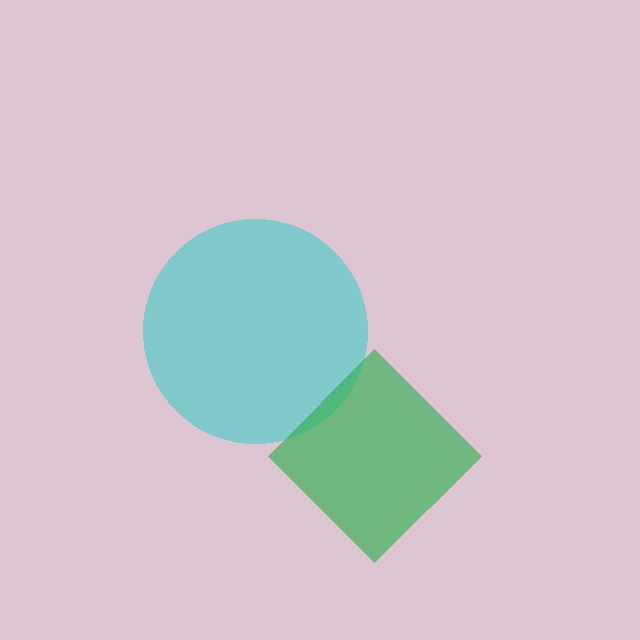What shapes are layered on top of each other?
The layered shapes are: a cyan circle, a green diamond.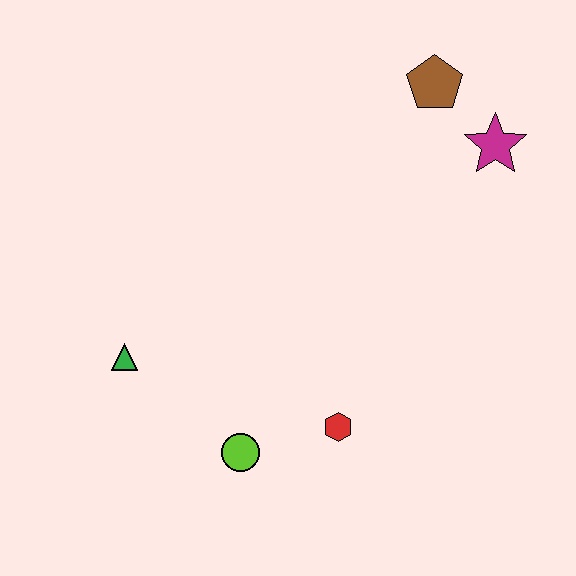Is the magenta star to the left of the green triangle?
No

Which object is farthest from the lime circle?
The brown pentagon is farthest from the lime circle.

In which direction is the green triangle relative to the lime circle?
The green triangle is to the left of the lime circle.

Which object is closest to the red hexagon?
The lime circle is closest to the red hexagon.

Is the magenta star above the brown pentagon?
No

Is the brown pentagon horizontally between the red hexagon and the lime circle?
No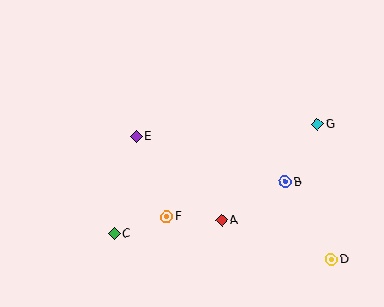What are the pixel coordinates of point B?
Point B is at (285, 182).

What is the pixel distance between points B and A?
The distance between B and A is 74 pixels.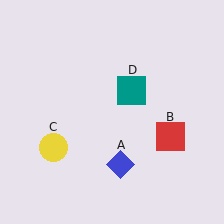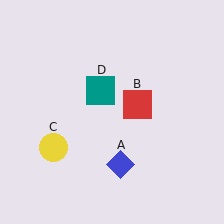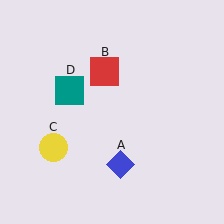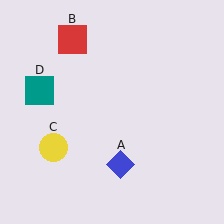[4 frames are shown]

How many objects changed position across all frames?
2 objects changed position: red square (object B), teal square (object D).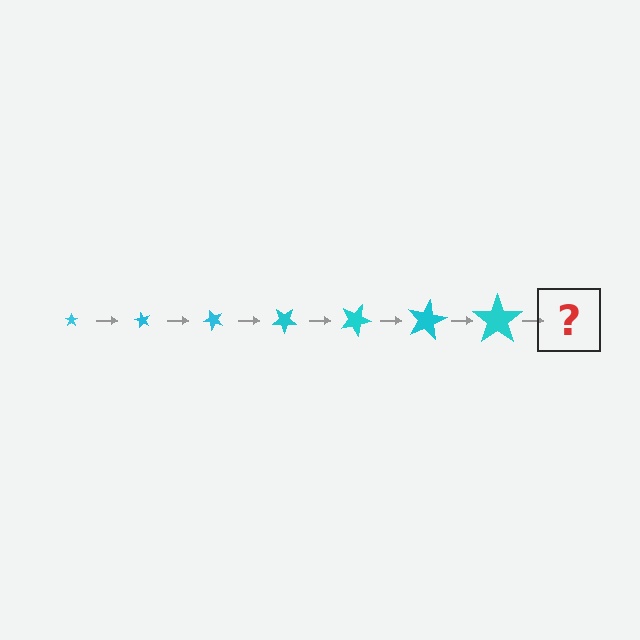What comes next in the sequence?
The next element should be a star, larger than the previous one and rotated 420 degrees from the start.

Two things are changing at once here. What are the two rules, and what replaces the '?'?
The two rules are that the star grows larger each step and it rotates 60 degrees each step. The '?' should be a star, larger than the previous one and rotated 420 degrees from the start.